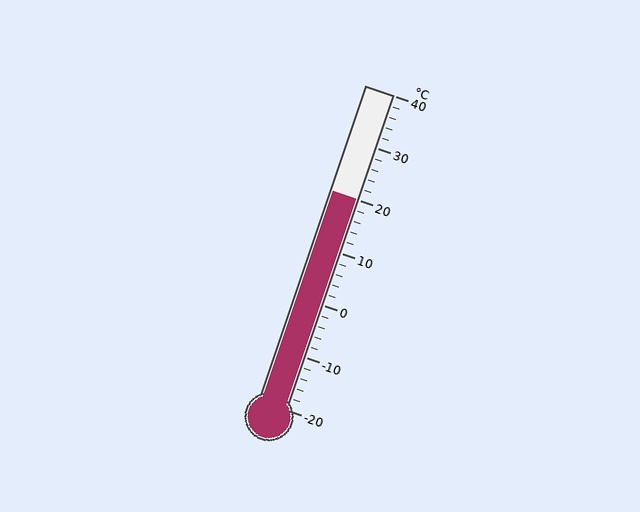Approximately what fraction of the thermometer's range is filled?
The thermometer is filled to approximately 65% of its range.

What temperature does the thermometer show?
The thermometer shows approximately 20°C.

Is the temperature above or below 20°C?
The temperature is at 20°C.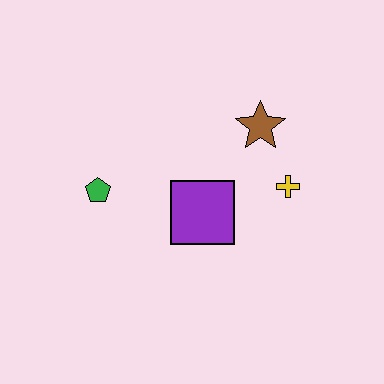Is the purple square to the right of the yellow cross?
No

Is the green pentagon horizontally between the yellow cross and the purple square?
No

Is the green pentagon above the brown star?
No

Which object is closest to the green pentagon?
The purple square is closest to the green pentagon.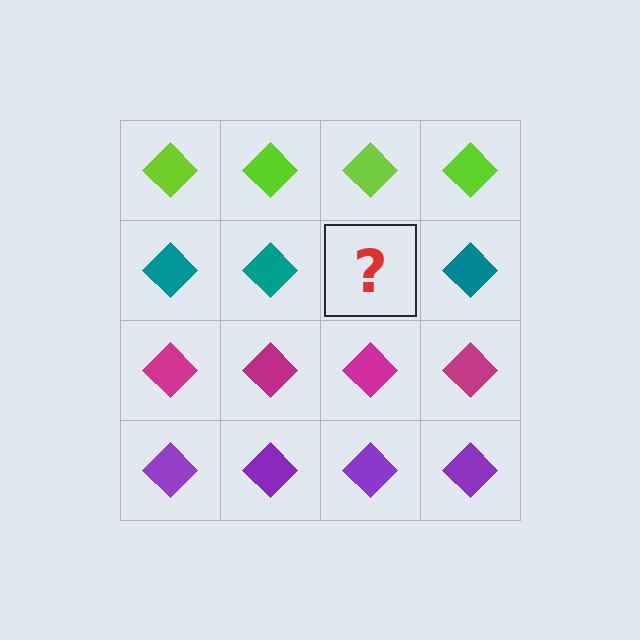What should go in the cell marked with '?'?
The missing cell should contain a teal diamond.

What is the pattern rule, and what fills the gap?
The rule is that each row has a consistent color. The gap should be filled with a teal diamond.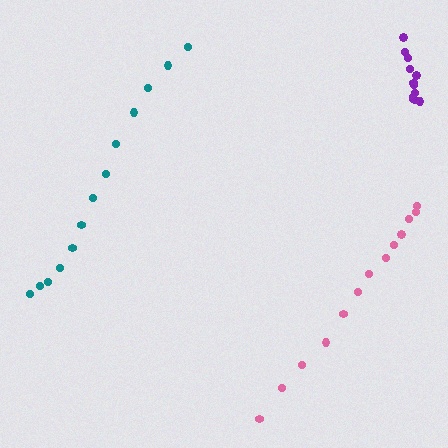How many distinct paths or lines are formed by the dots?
There are 3 distinct paths.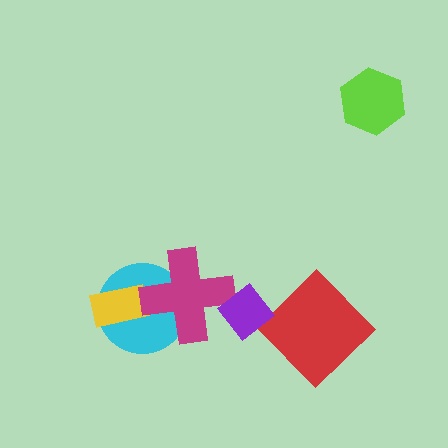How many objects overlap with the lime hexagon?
0 objects overlap with the lime hexagon.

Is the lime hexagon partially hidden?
No, no other shape covers it.